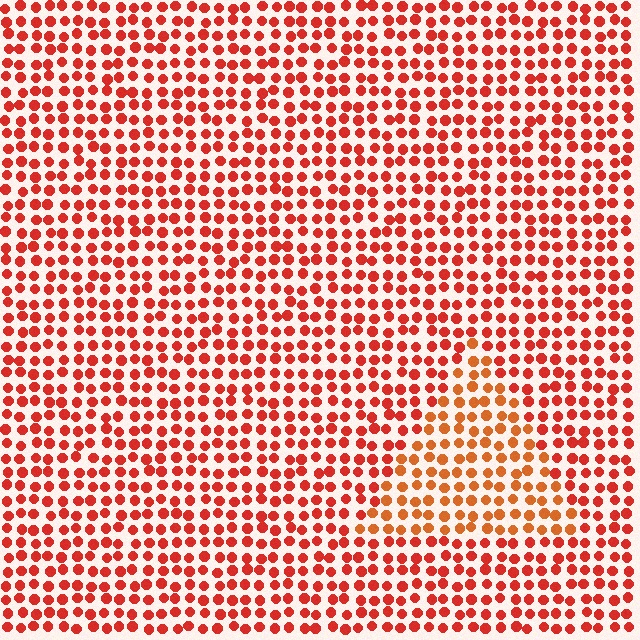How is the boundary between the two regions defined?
The boundary is defined purely by a slight shift in hue (about 21 degrees). Spacing, size, and orientation are identical on both sides.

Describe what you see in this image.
The image is filled with small red elements in a uniform arrangement. A triangle-shaped region is visible where the elements are tinted to a slightly different hue, forming a subtle color boundary.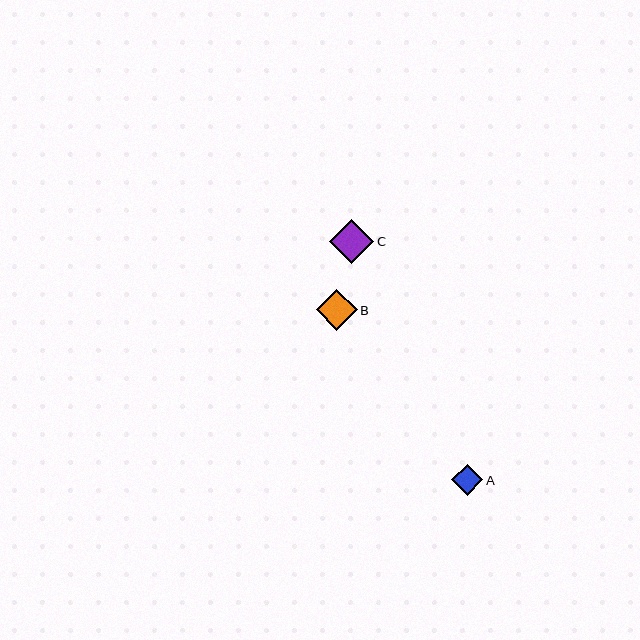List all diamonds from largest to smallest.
From largest to smallest: C, B, A.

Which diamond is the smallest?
Diamond A is the smallest with a size of approximately 31 pixels.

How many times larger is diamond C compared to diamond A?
Diamond C is approximately 1.4 times the size of diamond A.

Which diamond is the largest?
Diamond C is the largest with a size of approximately 44 pixels.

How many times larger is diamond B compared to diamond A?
Diamond B is approximately 1.3 times the size of diamond A.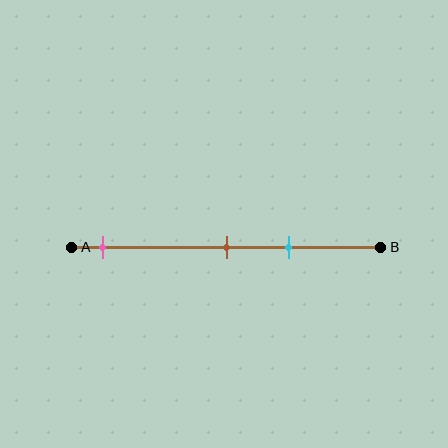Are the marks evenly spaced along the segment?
No, the marks are not evenly spaced.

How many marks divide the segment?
There are 3 marks dividing the segment.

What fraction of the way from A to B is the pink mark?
The pink mark is approximately 10% (0.1) of the way from A to B.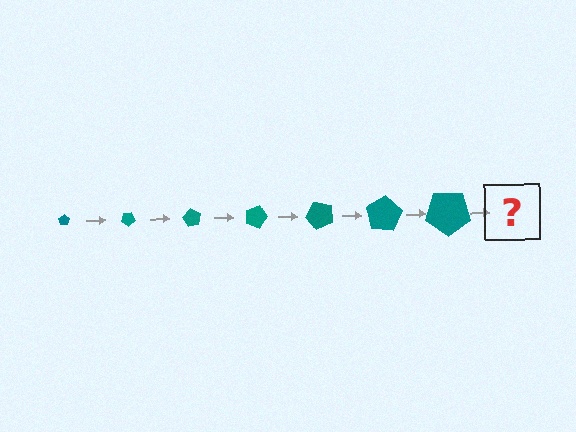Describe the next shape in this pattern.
It should be a pentagon, larger than the previous one and rotated 210 degrees from the start.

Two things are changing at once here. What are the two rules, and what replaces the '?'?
The two rules are that the pentagon grows larger each step and it rotates 30 degrees each step. The '?' should be a pentagon, larger than the previous one and rotated 210 degrees from the start.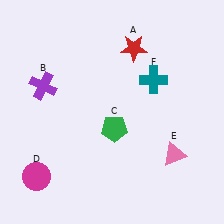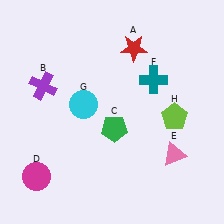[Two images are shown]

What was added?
A cyan circle (G), a lime pentagon (H) were added in Image 2.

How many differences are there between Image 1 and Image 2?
There are 2 differences between the two images.